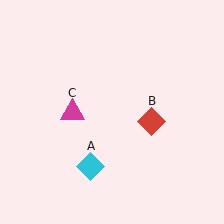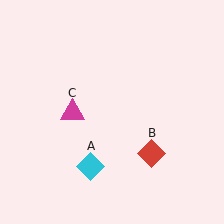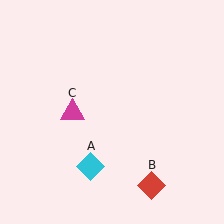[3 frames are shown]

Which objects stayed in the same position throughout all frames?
Cyan diamond (object A) and magenta triangle (object C) remained stationary.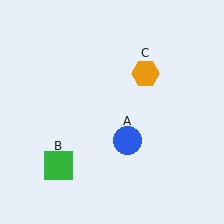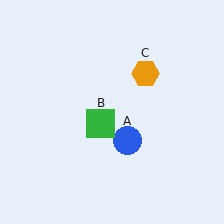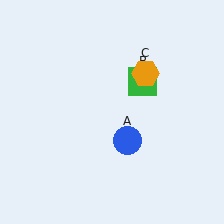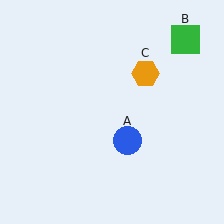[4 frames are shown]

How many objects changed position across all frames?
1 object changed position: green square (object B).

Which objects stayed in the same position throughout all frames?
Blue circle (object A) and orange hexagon (object C) remained stationary.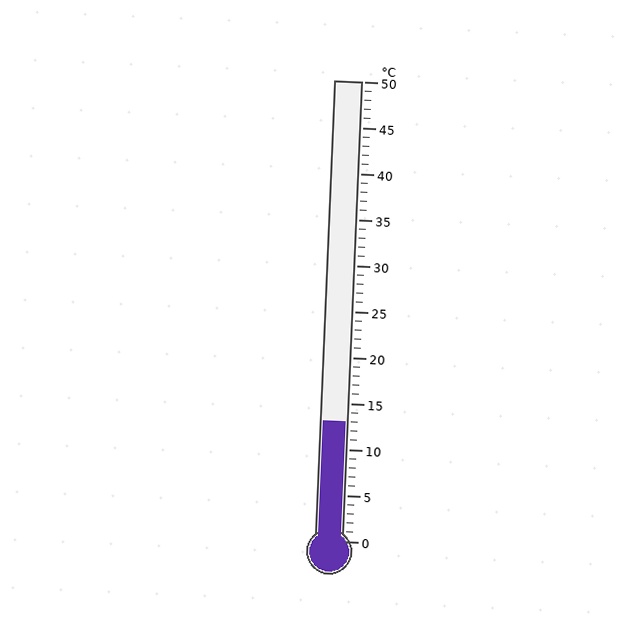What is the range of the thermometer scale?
The thermometer scale ranges from 0°C to 50°C.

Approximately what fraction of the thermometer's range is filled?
The thermometer is filled to approximately 25% of its range.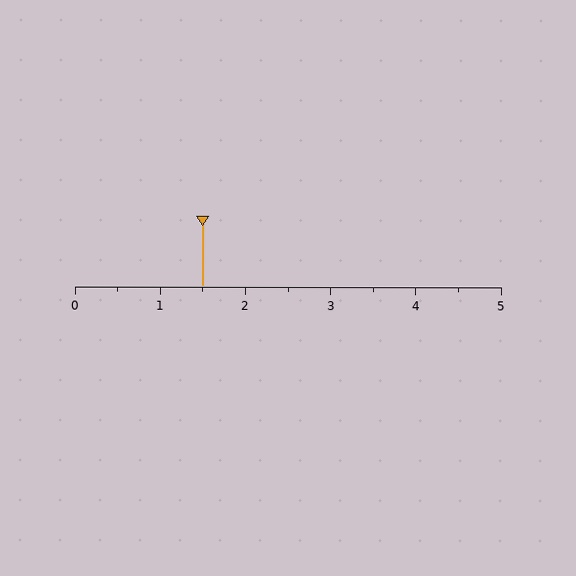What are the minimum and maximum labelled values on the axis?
The axis runs from 0 to 5.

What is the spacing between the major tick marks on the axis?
The major ticks are spaced 1 apart.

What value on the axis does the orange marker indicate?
The marker indicates approximately 1.5.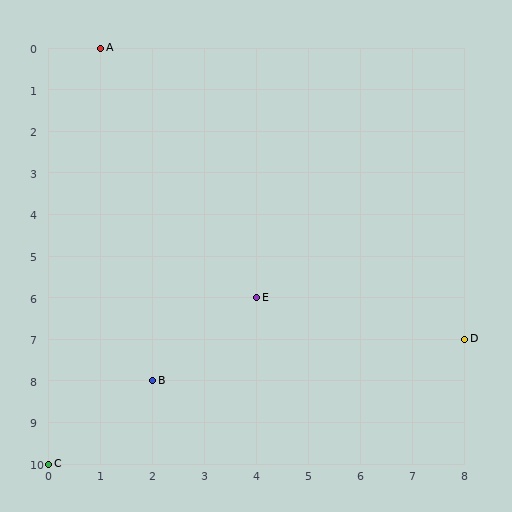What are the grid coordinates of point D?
Point D is at grid coordinates (8, 7).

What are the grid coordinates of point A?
Point A is at grid coordinates (1, 0).